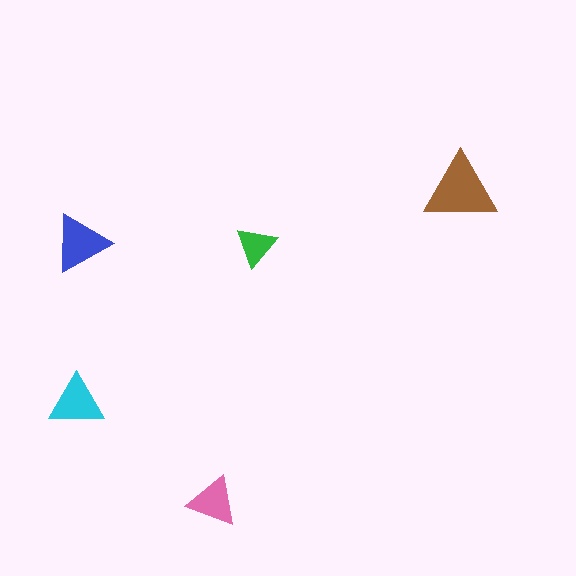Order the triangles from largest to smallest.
the brown one, the blue one, the cyan one, the pink one, the green one.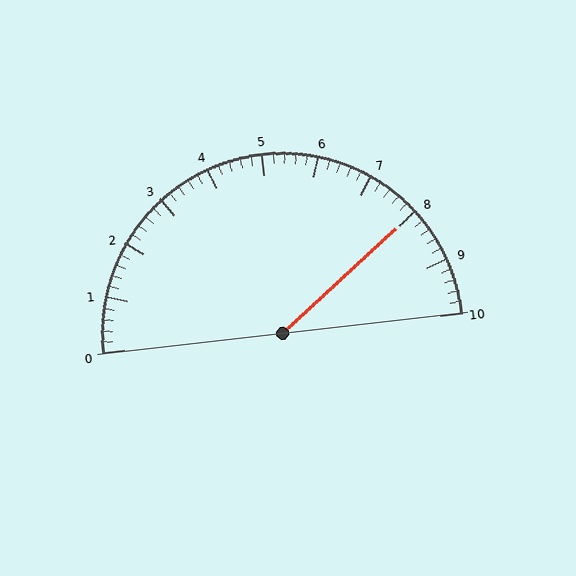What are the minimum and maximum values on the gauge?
The gauge ranges from 0 to 10.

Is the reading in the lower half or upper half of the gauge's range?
The reading is in the upper half of the range (0 to 10).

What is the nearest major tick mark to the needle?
The nearest major tick mark is 8.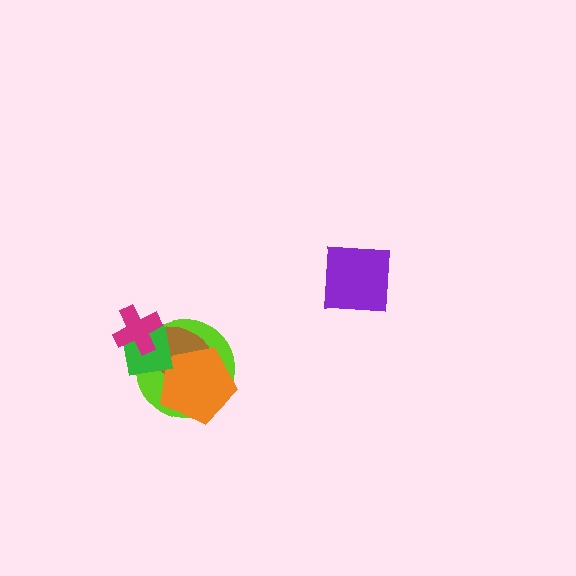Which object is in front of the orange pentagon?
The green square is in front of the orange pentagon.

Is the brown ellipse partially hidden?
Yes, it is partially covered by another shape.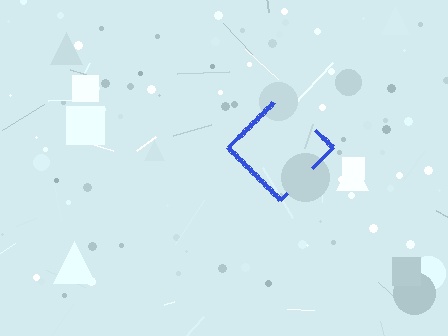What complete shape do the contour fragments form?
The contour fragments form a diamond.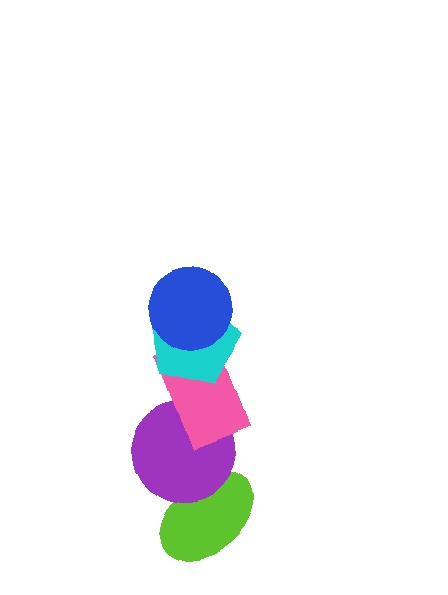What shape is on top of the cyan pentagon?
The blue circle is on top of the cyan pentagon.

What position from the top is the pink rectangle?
The pink rectangle is 3rd from the top.